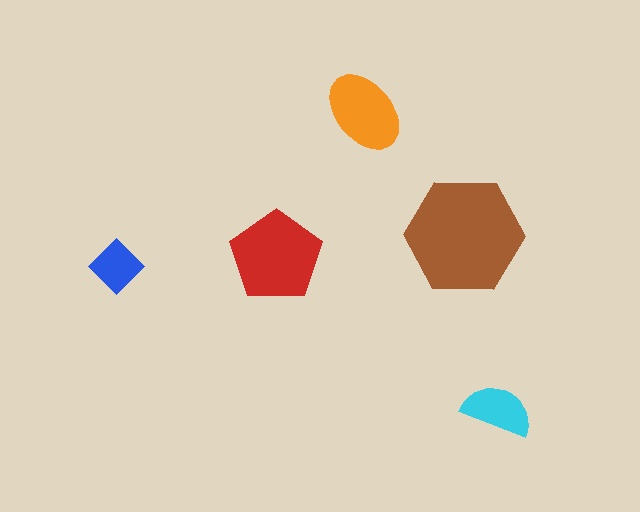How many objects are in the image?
There are 5 objects in the image.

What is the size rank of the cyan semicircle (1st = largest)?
4th.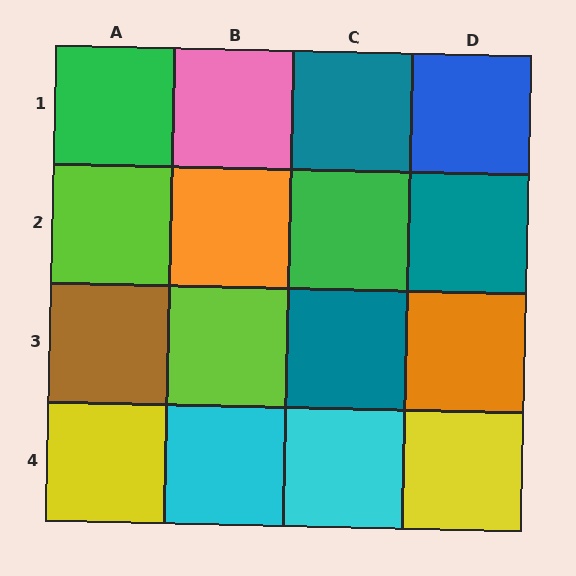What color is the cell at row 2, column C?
Green.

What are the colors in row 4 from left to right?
Yellow, cyan, cyan, yellow.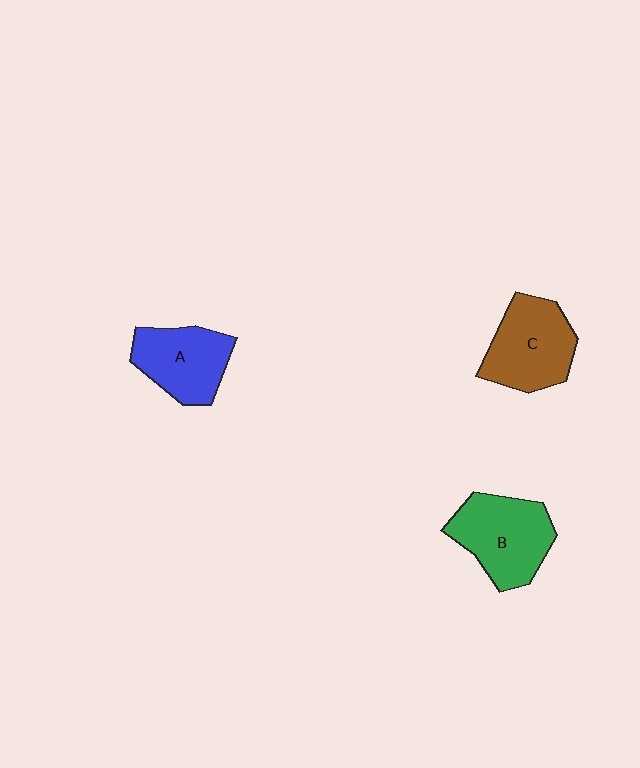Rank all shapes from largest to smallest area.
From largest to smallest: B (green), C (brown), A (blue).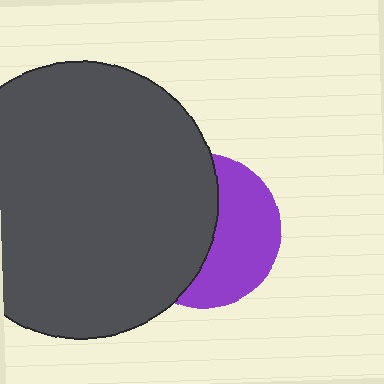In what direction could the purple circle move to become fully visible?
The purple circle could move right. That would shift it out from behind the dark gray circle entirely.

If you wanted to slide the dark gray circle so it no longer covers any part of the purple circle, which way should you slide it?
Slide it left — that is the most direct way to separate the two shapes.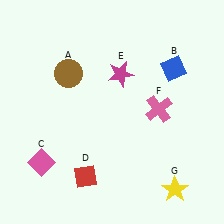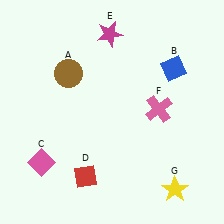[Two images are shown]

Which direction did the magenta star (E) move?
The magenta star (E) moved up.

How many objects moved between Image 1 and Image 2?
1 object moved between the two images.